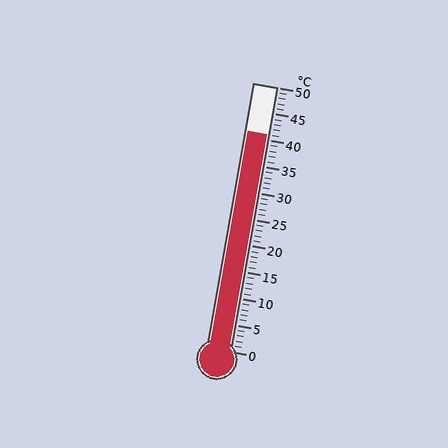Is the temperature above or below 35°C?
The temperature is above 35°C.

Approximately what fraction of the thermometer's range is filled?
The thermometer is filled to approximately 80% of its range.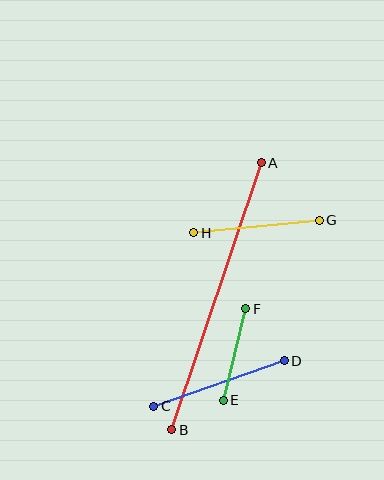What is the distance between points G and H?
The distance is approximately 126 pixels.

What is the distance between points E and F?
The distance is approximately 94 pixels.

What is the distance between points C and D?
The distance is approximately 138 pixels.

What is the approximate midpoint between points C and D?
The midpoint is at approximately (219, 383) pixels.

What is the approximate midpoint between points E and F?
The midpoint is at approximately (234, 354) pixels.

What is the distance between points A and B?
The distance is approximately 282 pixels.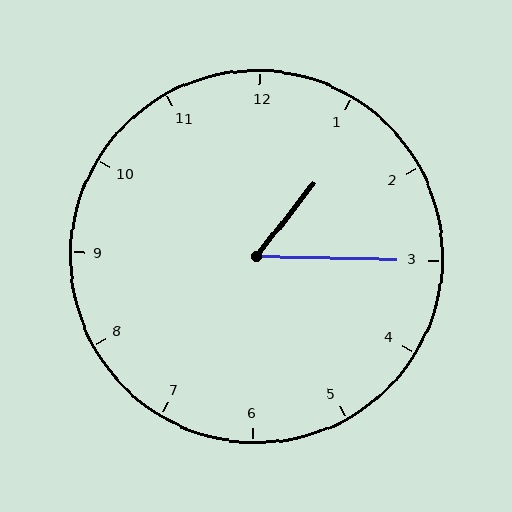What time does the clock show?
1:15.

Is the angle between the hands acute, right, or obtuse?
It is acute.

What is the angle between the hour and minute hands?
Approximately 52 degrees.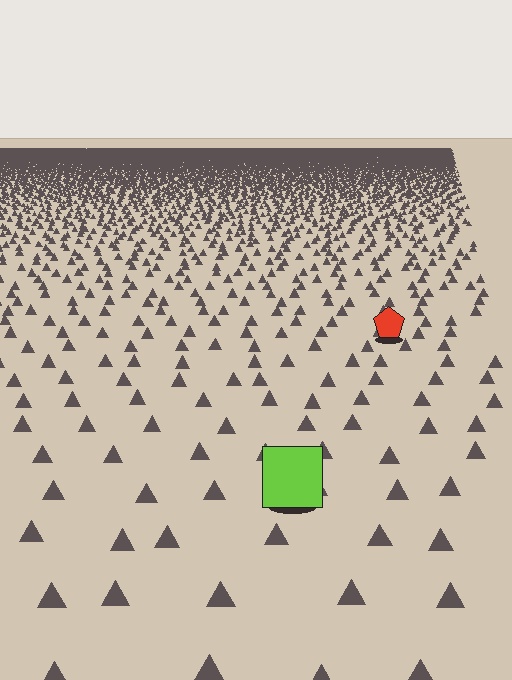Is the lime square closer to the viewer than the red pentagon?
Yes. The lime square is closer — you can tell from the texture gradient: the ground texture is coarser near it.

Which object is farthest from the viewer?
The red pentagon is farthest from the viewer. It appears smaller and the ground texture around it is denser.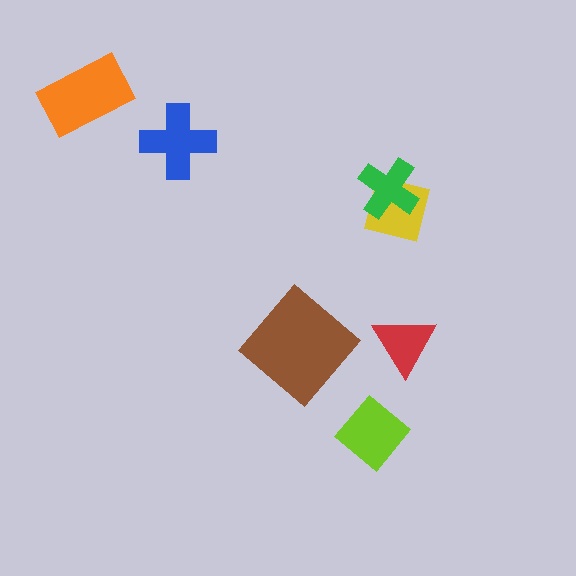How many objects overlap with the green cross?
1 object overlaps with the green cross.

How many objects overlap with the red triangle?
0 objects overlap with the red triangle.